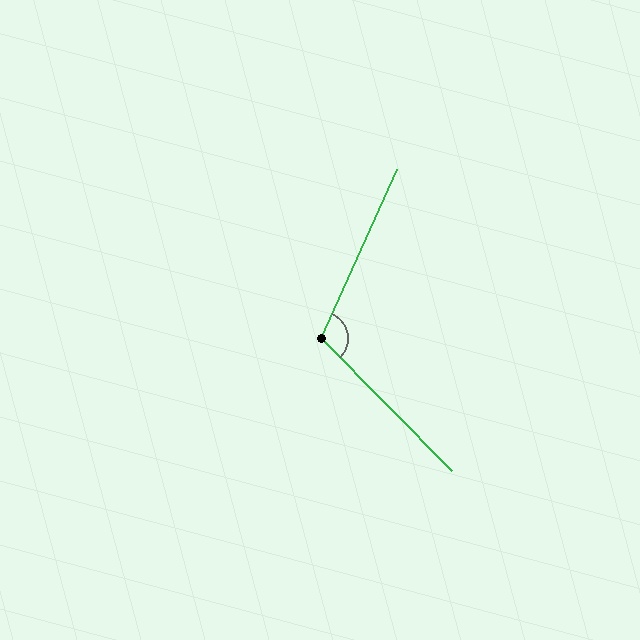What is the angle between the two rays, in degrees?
Approximately 111 degrees.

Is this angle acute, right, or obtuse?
It is obtuse.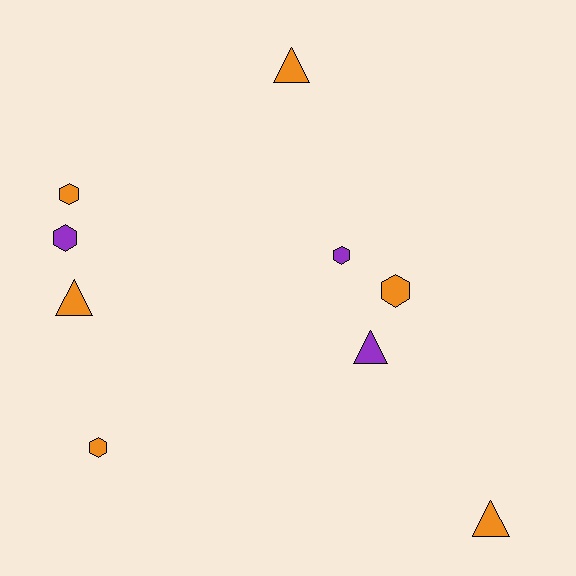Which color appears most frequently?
Orange, with 6 objects.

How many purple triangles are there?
There is 1 purple triangle.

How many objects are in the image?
There are 9 objects.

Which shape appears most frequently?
Hexagon, with 5 objects.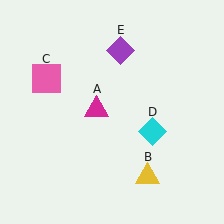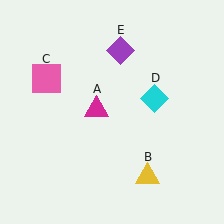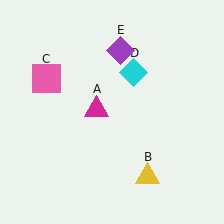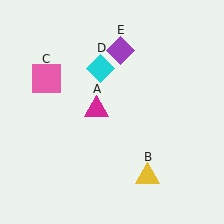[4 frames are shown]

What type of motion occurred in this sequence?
The cyan diamond (object D) rotated counterclockwise around the center of the scene.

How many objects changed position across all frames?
1 object changed position: cyan diamond (object D).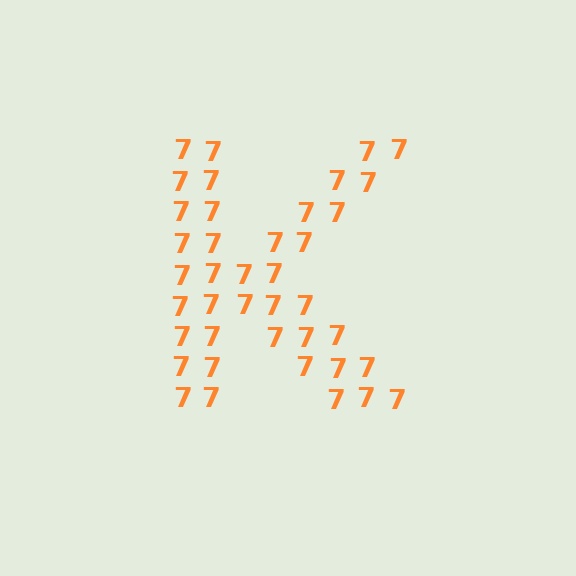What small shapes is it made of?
It is made of small digit 7's.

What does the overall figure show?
The overall figure shows the letter K.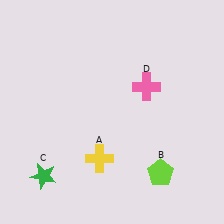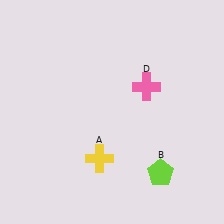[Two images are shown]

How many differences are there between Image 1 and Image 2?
There is 1 difference between the two images.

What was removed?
The green star (C) was removed in Image 2.